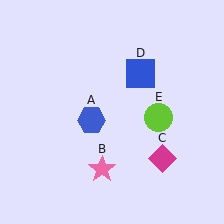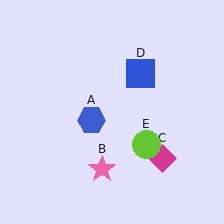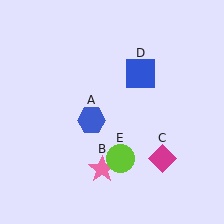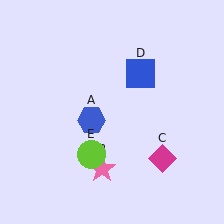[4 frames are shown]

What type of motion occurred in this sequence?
The lime circle (object E) rotated clockwise around the center of the scene.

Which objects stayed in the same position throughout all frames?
Blue hexagon (object A) and pink star (object B) and magenta diamond (object C) and blue square (object D) remained stationary.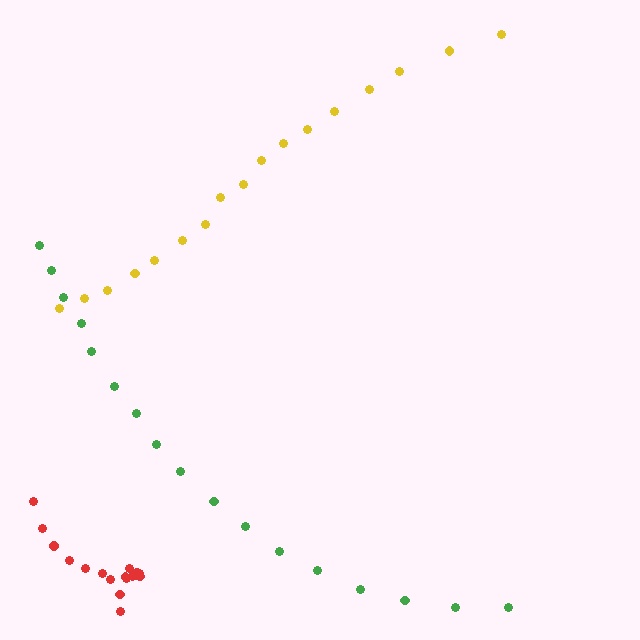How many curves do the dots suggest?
There are 3 distinct paths.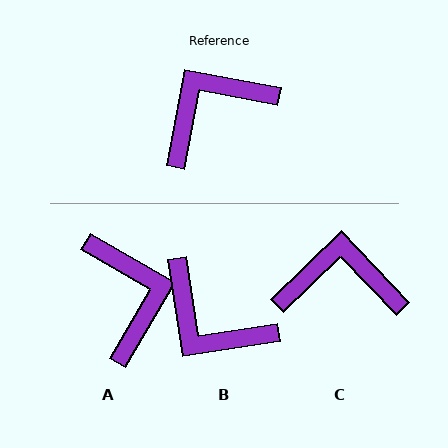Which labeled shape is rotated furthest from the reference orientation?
A, about 109 degrees away.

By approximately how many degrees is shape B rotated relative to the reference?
Approximately 109 degrees counter-clockwise.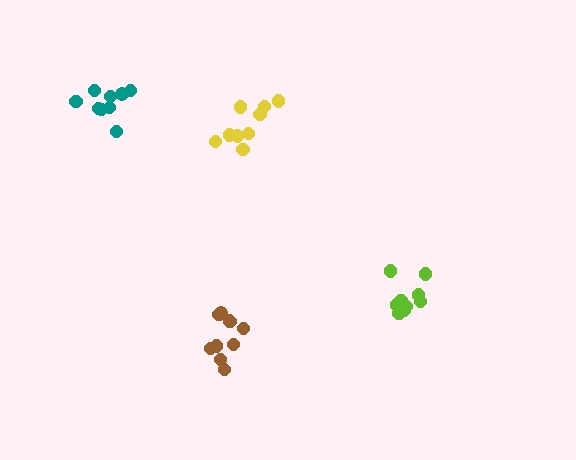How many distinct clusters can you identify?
There are 4 distinct clusters.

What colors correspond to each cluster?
The clusters are colored: teal, lime, brown, yellow.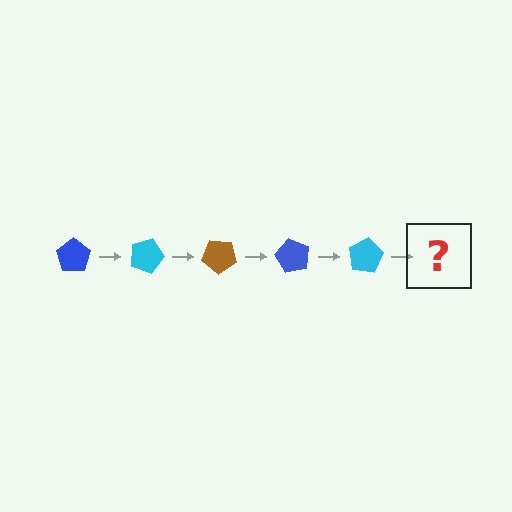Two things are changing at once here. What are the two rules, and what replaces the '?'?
The two rules are that it rotates 20 degrees each step and the color cycles through blue, cyan, and brown. The '?' should be a brown pentagon, rotated 100 degrees from the start.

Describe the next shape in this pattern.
It should be a brown pentagon, rotated 100 degrees from the start.